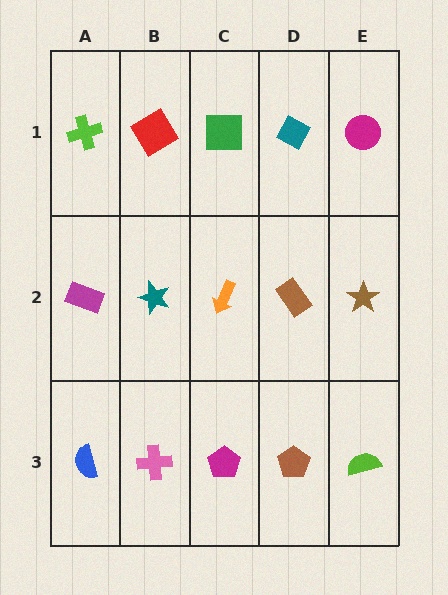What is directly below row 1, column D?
A brown rectangle.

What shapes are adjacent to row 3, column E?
A brown star (row 2, column E), a brown pentagon (row 3, column D).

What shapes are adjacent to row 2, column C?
A green square (row 1, column C), a magenta pentagon (row 3, column C), a teal star (row 2, column B), a brown rectangle (row 2, column D).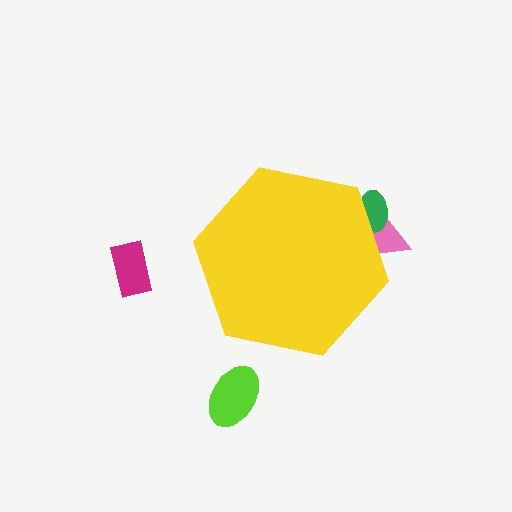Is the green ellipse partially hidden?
Yes, the green ellipse is partially hidden behind the yellow hexagon.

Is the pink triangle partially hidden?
Yes, the pink triangle is partially hidden behind the yellow hexagon.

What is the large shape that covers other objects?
A yellow hexagon.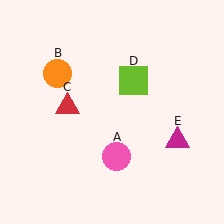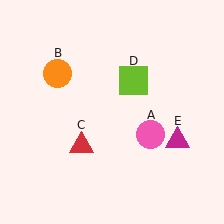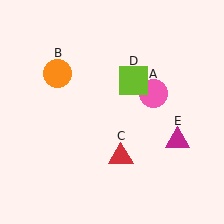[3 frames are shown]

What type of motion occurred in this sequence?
The pink circle (object A), red triangle (object C) rotated counterclockwise around the center of the scene.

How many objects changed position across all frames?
2 objects changed position: pink circle (object A), red triangle (object C).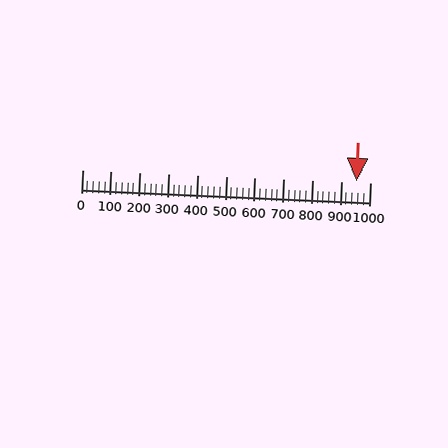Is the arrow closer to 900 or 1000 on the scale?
The arrow is closer to 1000.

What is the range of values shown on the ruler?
The ruler shows values from 0 to 1000.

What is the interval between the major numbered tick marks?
The major tick marks are spaced 100 units apart.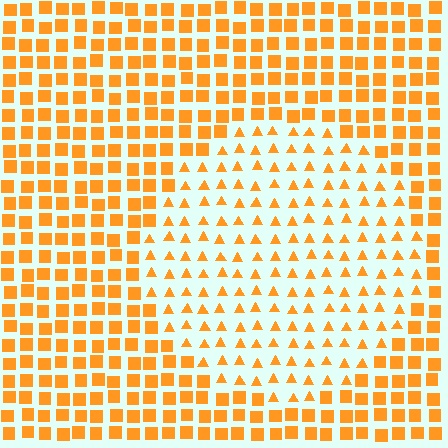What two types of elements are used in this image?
The image uses triangles inside the circle region and squares outside it.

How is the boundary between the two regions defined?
The boundary is defined by a change in element shape: triangles inside vs. squares outside. All elements share the same color and spacing.